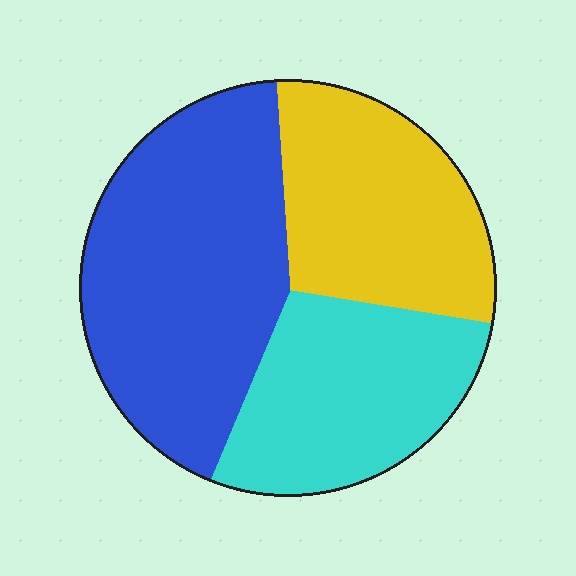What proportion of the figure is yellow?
Yellow covers 29% of the figure.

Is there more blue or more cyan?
Blue.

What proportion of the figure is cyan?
Cyan takes up about one quarter (1/4) of the figure.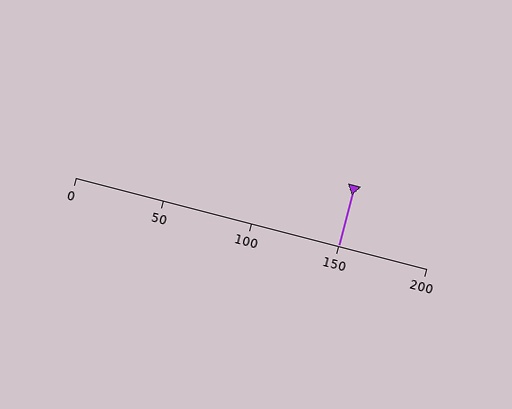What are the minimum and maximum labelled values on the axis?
The axis runs from 0 to 200.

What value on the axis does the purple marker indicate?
The marker indicates approximately 150.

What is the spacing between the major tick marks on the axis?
The major ticks are spaced 50 apart.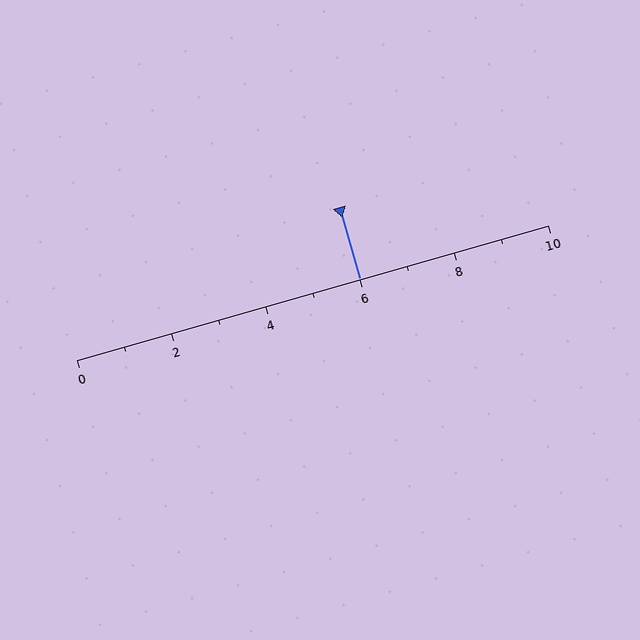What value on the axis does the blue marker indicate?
The marker indicates approximately 6.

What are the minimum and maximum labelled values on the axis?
The axis runs from 0 to 10.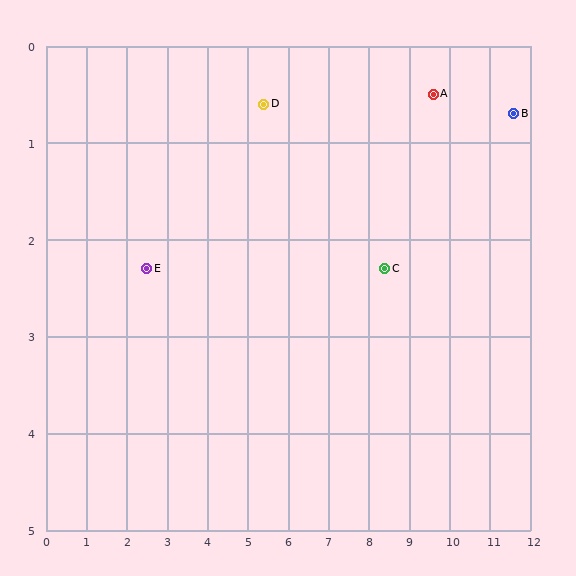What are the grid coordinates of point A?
Point A is at approximately (9.6, 0.5).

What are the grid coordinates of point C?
Point C is at approximately (8.4, 2.3).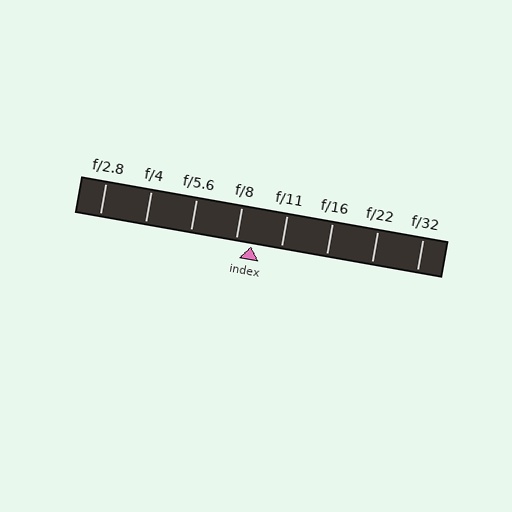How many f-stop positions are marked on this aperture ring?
There are 8 f-stop positions marked.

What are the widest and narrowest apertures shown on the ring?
The widest aperture shown is f/2.8 and the narrowest is f/32.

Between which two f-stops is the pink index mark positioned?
The index mark is between f/8 and f/11.